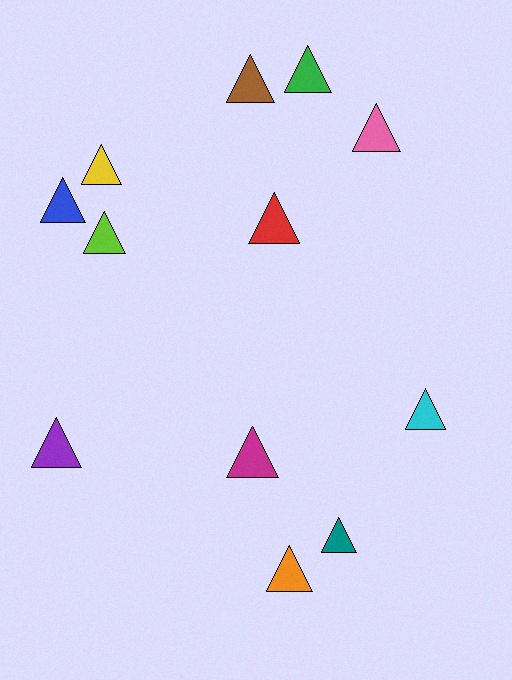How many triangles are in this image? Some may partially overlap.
There are 12 triangles.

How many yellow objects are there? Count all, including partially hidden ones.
There is 1 yellow object.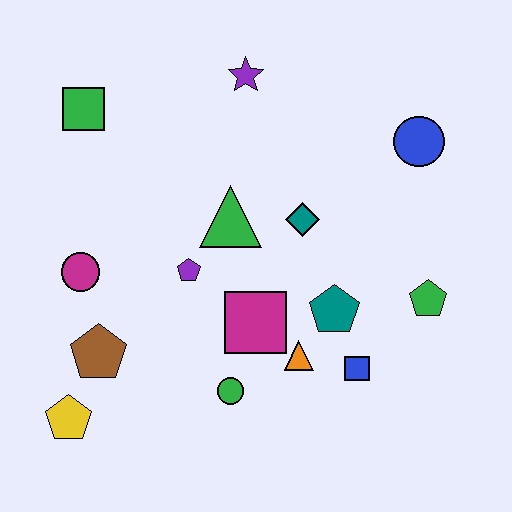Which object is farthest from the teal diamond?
The yellow pentagon is farthest from the teal diamond.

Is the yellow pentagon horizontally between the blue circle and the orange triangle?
No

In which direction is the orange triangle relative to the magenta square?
The orange triangle is to the right of the magenta square.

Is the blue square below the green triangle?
Yes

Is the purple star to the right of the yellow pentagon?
Yes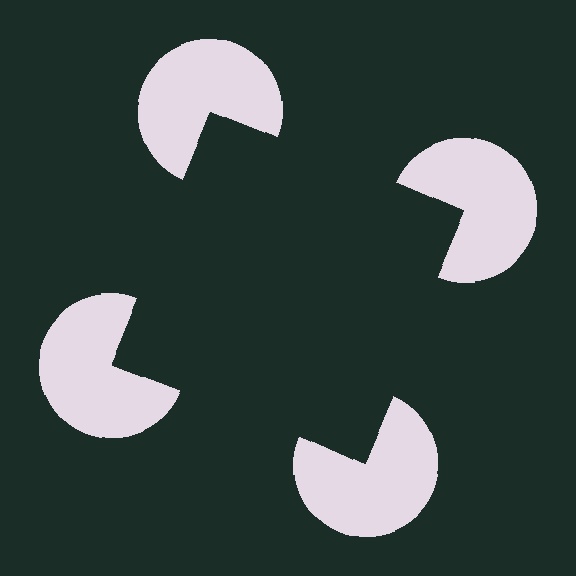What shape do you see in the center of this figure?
An illusory square — its edges are inferred from the aligned wedge cuts in the pac-man discs, not physically drawn.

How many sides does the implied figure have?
4 sides.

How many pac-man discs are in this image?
There are 4 — one at each vertex of the illusory square.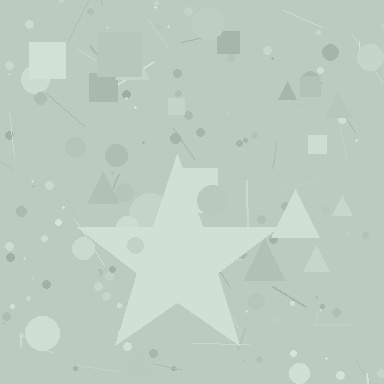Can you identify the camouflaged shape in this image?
The camouflaged shape is a star.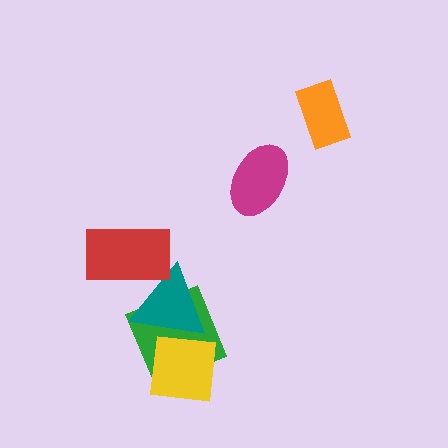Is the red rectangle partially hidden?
No, no other shape covers it.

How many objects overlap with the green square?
2 objects overlap with the green square.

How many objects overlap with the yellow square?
2 objects overlap with the yellow square.